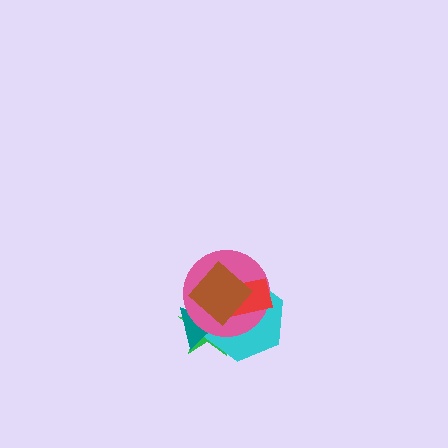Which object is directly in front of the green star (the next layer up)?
The cyan hexagon is directly in front of the green star.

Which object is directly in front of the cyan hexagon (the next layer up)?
The teal triangle is directly in front of the cyan hexagon.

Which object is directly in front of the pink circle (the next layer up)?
The red rectangle is directly in front of the pink circle.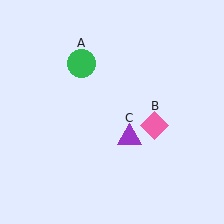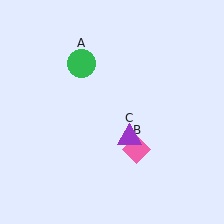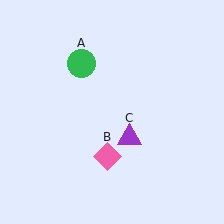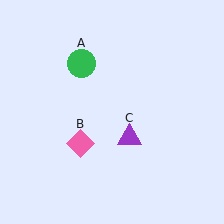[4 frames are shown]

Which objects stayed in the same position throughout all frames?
Green circle (object A) and purple triangle (object C) remained stationary.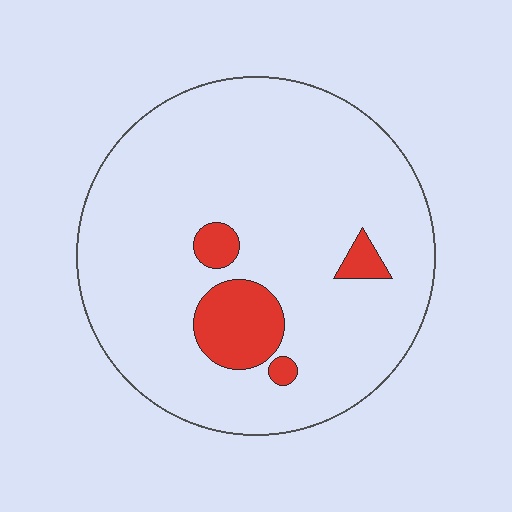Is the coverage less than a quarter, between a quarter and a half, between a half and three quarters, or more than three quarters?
Less than a quarter.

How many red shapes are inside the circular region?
4.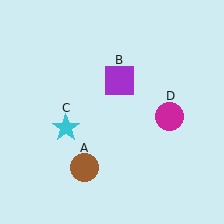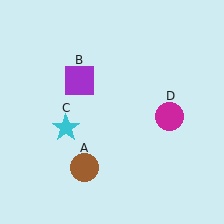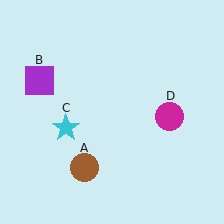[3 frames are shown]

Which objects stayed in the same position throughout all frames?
Brown circle (object A) and cyan star (object C) and magenta circle (object D) remained stationary.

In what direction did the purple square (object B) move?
The purple square (object B) moved left.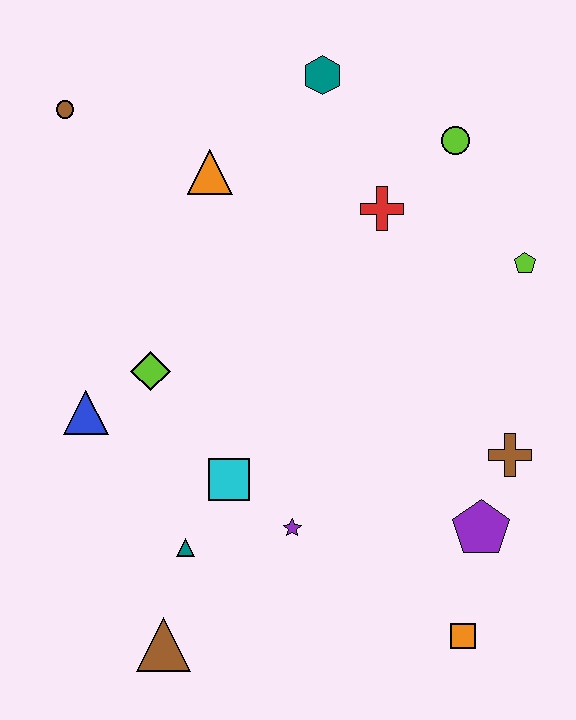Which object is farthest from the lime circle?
The brown triangle is farthest from the lime circle.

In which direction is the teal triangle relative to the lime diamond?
The teal triangle is below the lime diamond.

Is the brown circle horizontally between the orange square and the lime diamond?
No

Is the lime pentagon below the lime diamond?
No